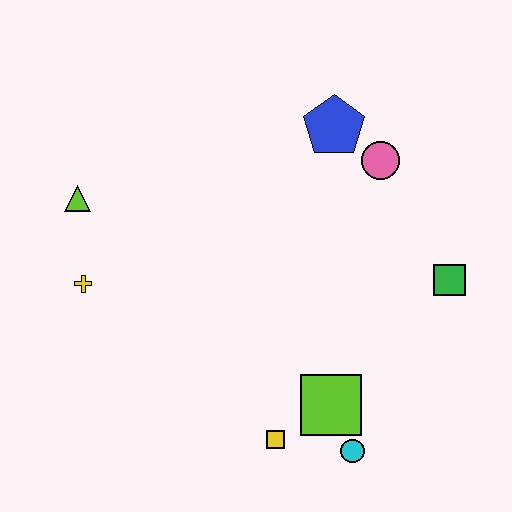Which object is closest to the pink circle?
The blue pentagon is closest to the pink circle.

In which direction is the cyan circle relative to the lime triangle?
The cyan circle is to the right of the lime triangle.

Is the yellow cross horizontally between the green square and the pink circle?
No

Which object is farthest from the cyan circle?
The lime triangle is farthest from the cyan circle.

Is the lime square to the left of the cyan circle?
Yes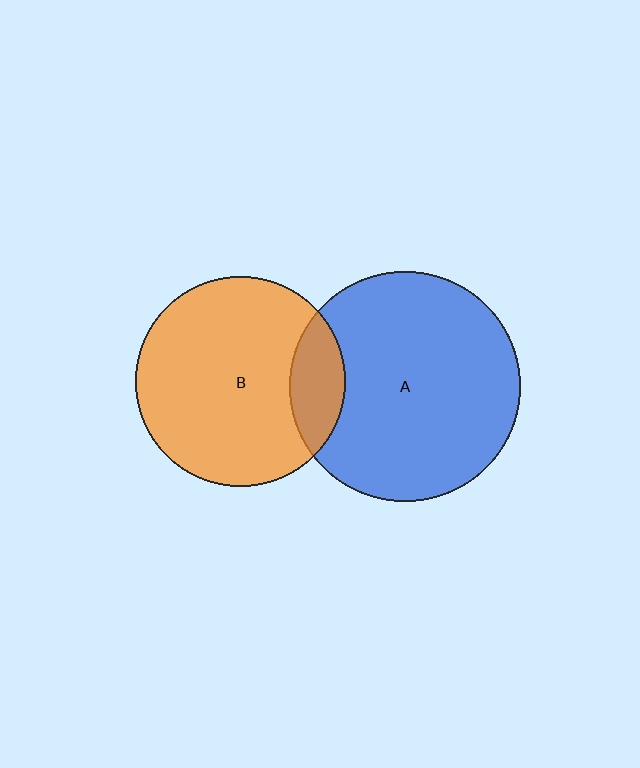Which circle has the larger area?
Circle A (blue).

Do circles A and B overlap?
Yes.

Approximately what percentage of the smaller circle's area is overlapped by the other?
Approximately 15%.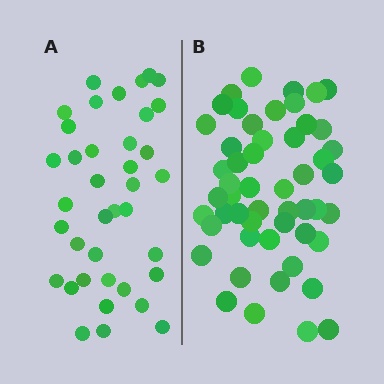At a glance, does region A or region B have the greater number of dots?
Region B (the right region) has more dots.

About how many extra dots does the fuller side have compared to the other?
Region B has approximately 15 more dots than region A.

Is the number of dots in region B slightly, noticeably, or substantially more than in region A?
Region B has noticeably more, but not dramatically so. The ratio is roughly 1.4 to 1.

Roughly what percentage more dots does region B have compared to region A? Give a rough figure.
About 35% more.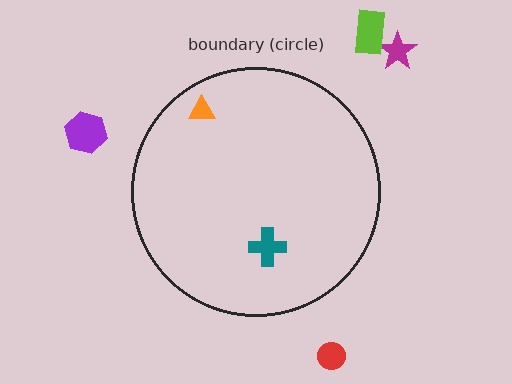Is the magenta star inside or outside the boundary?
Outside.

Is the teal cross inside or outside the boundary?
Inside.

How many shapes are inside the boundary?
2 inside, 4 outside.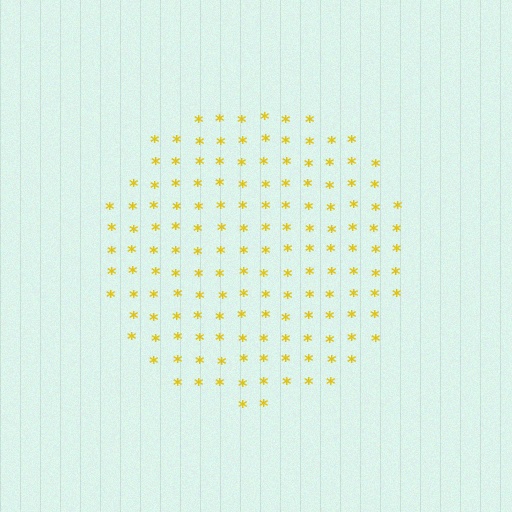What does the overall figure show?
The overall figure shows a circle.